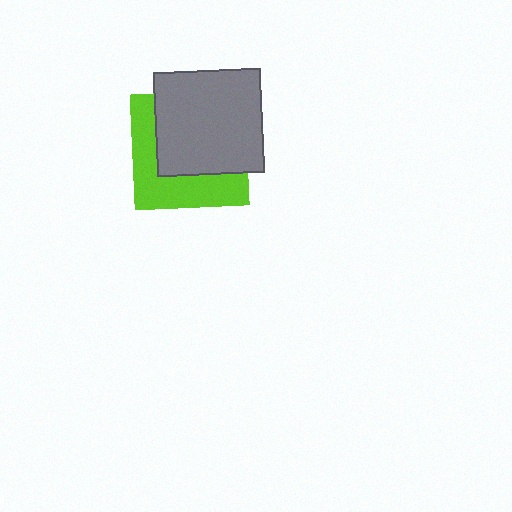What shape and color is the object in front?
The object in front is a gray rectangle.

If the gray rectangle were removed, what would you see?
You would see the complete lime square.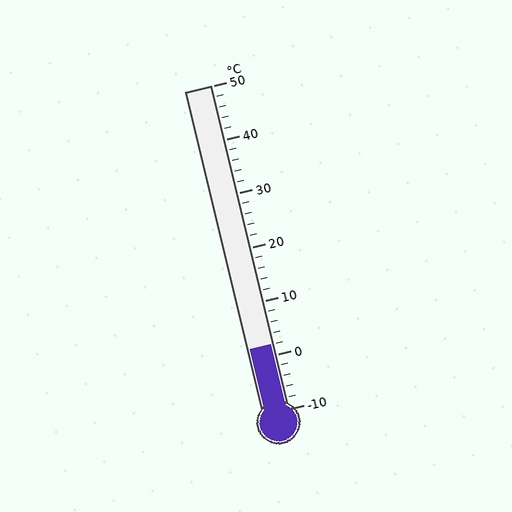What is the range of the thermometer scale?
The thermometer scale ranges from -10°C to 50°C.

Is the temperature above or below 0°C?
The temperature is above 0°C.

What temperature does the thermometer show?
The thermometer shows approximately 2°C.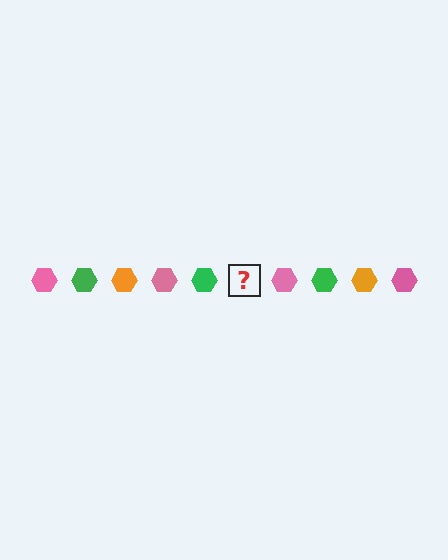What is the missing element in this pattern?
The missing element is an orange hexagon.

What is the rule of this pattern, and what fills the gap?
The rule is that the pattern cycles through pink, green, orange hexagons. The gap should be filled with an orange hexagon.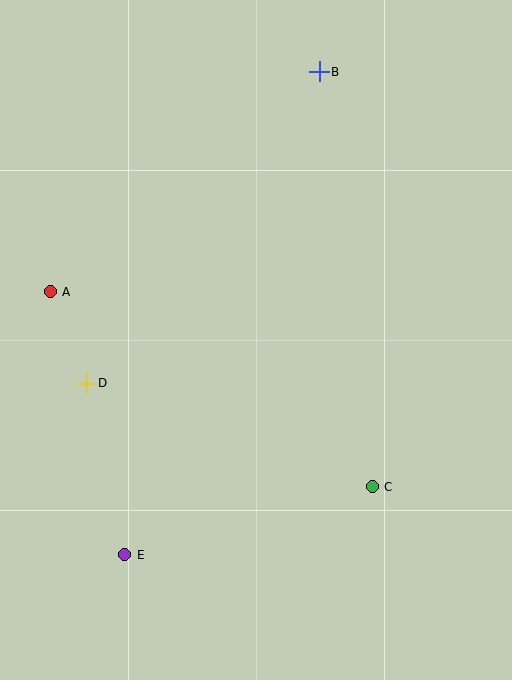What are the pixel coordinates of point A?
Point A is at (50, 292).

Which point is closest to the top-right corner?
Point B is closest to the top-right corner.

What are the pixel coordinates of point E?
Point E is at (125, 555).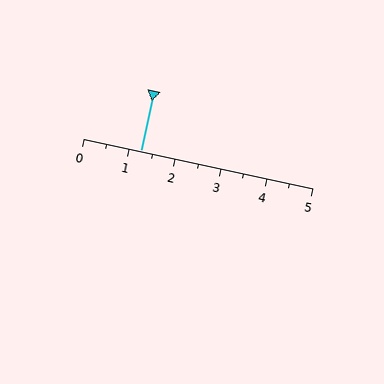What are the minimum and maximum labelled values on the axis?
The axis runs from 0 to 5.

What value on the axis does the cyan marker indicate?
The marker indicates approximately 1.2.